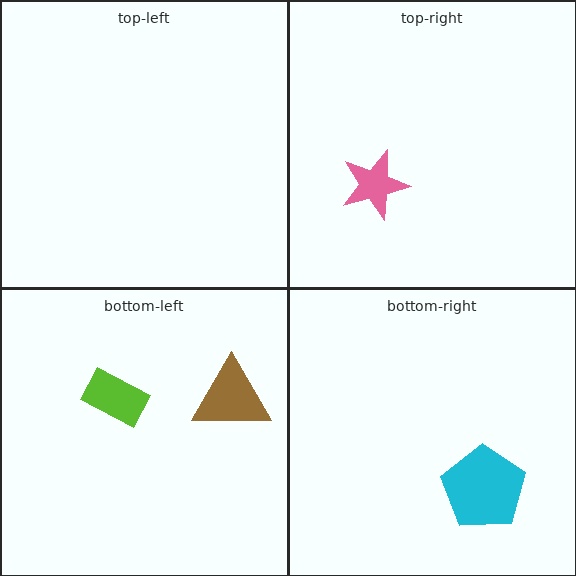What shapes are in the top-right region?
The pink star.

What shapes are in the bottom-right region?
The cyan pentagon.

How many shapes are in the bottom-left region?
2.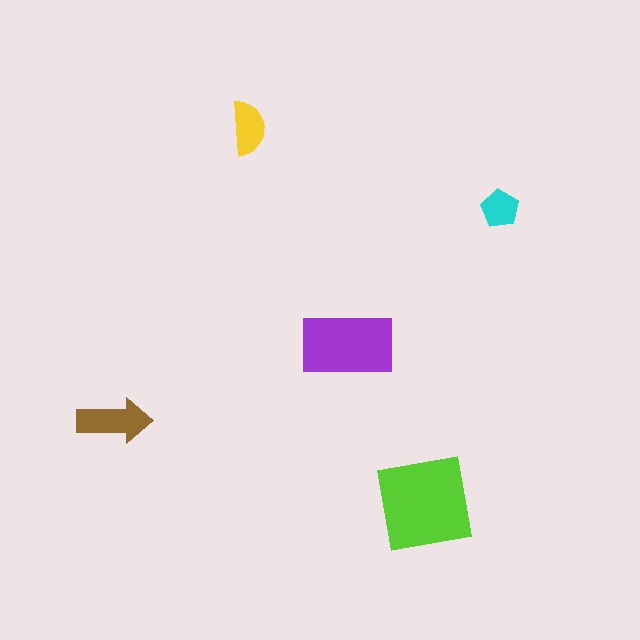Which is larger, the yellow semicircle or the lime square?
The lime square.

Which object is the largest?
The lime square.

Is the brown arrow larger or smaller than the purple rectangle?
Smaller.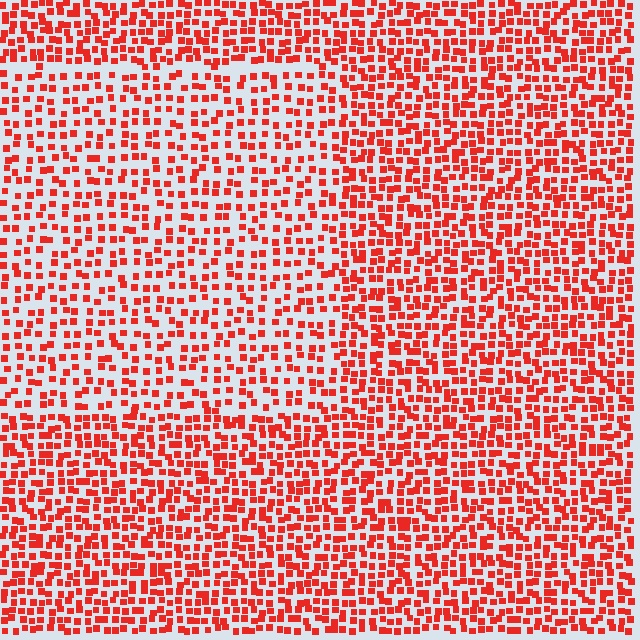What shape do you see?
I see a rectangle.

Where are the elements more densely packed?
The elements are more densely packed outside the rectangle boundary.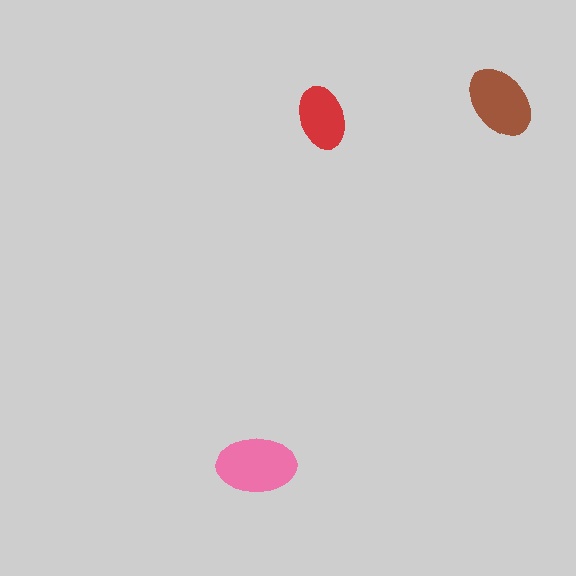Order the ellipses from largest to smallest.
the pink one, the brown one, the red one.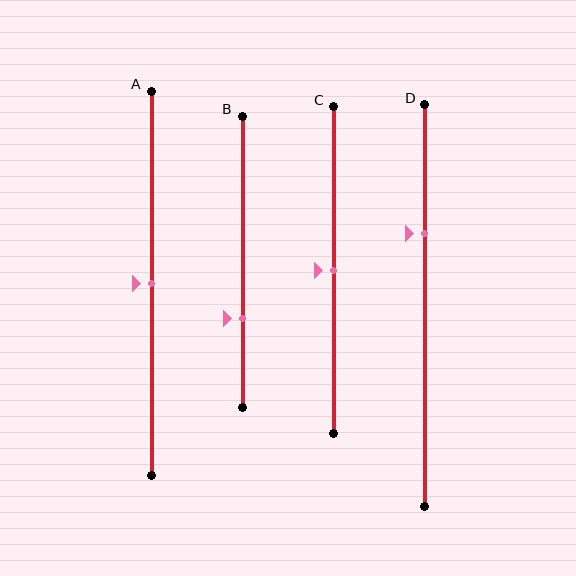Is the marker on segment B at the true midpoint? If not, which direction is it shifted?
No, the marker on segment B is shifted downward by about 20% of the segment length.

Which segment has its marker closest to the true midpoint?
Segment A has its marker closest to the true midpoint.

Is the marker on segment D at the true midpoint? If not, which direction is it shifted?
No, the marker on segment D is shifted upward by about 18% of the segment length.